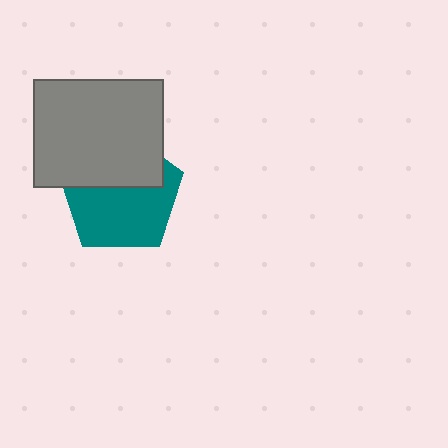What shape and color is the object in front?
The object in front is a gray rectangle.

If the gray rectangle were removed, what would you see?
You would see the complete teal pentagon.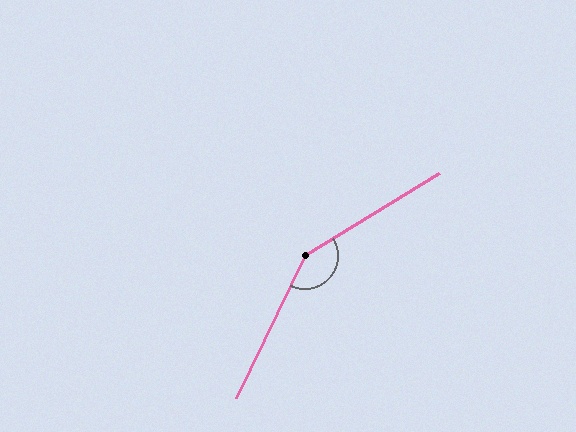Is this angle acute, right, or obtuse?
It is obtuse.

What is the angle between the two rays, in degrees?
Approximately 147 degrees.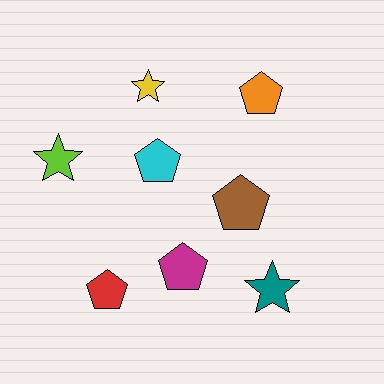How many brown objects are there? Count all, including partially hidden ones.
There is 1 brown object.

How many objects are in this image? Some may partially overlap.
There are 8 objects.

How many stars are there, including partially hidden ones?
There are 3 stars.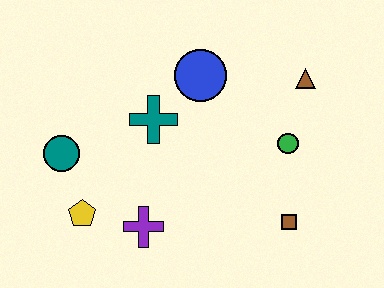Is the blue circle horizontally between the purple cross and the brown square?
Yes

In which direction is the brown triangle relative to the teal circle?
The brown triangle is to the right of the teal circle.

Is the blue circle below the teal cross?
No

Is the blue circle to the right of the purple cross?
Yes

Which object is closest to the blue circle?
The teal cross is closest to the blue circle.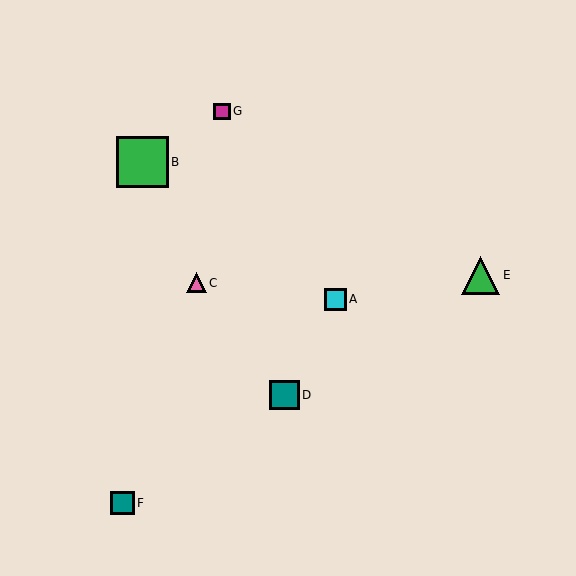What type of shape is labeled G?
Shape G is a magenta square.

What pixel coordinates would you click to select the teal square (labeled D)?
Click at (284, 395) to select the teal square D.